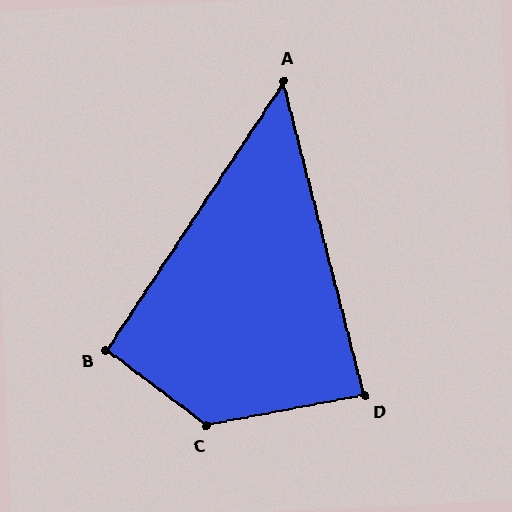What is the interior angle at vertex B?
Approximately 94 degrees (approximately right).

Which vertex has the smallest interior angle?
A, at approximately 48 degrees.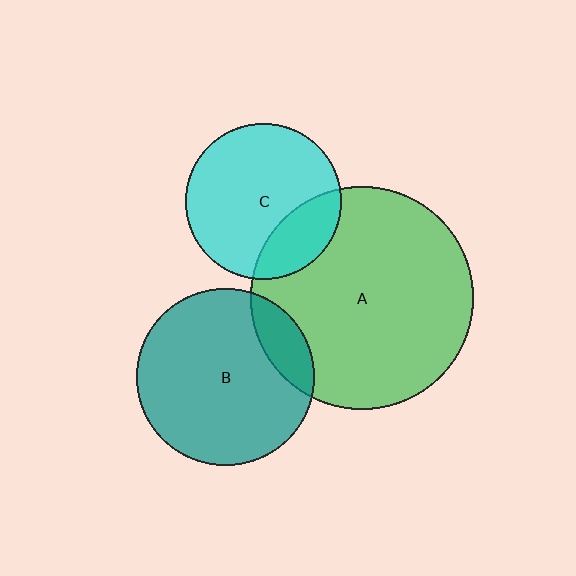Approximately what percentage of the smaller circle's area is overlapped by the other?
Approximately 15%.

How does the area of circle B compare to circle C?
Approximately 1.3 times.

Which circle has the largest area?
Circle A (green).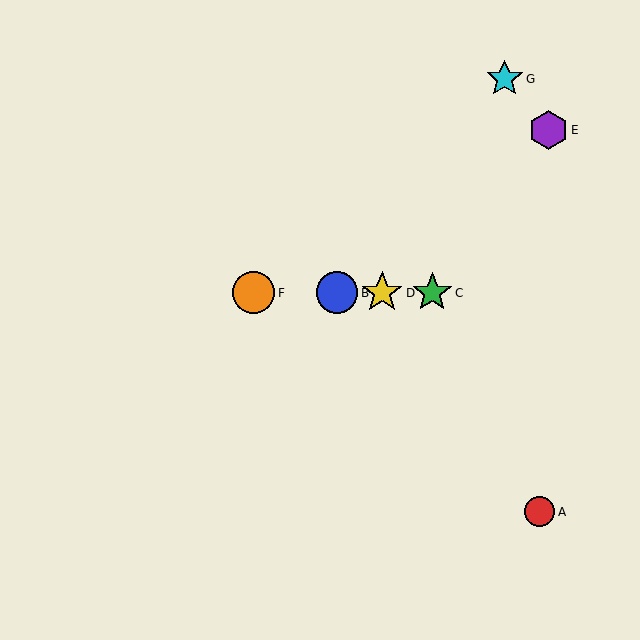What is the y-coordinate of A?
Object A is at y≈512.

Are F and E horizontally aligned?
No, F is at y≈293 and E is at y≈130.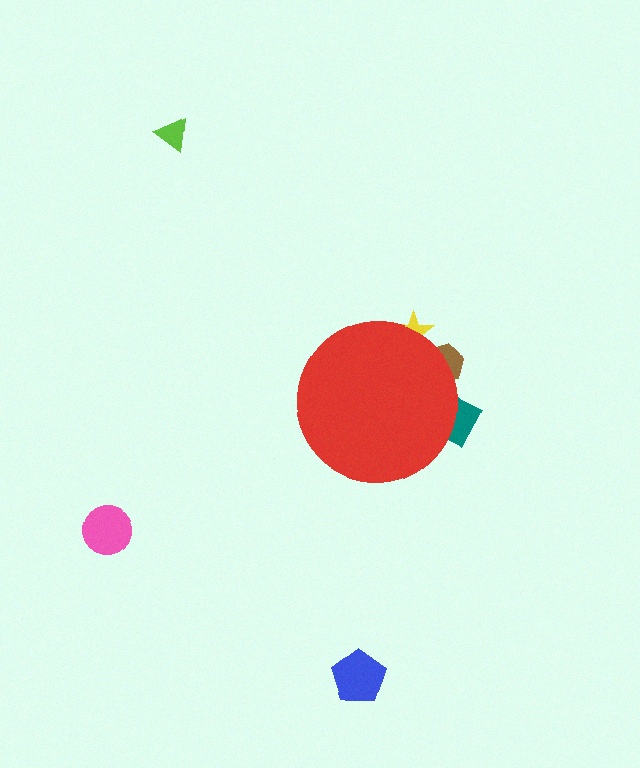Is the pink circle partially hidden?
No, the pink circle is fully visible.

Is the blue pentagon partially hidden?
No, the blue pentagon is fully visible.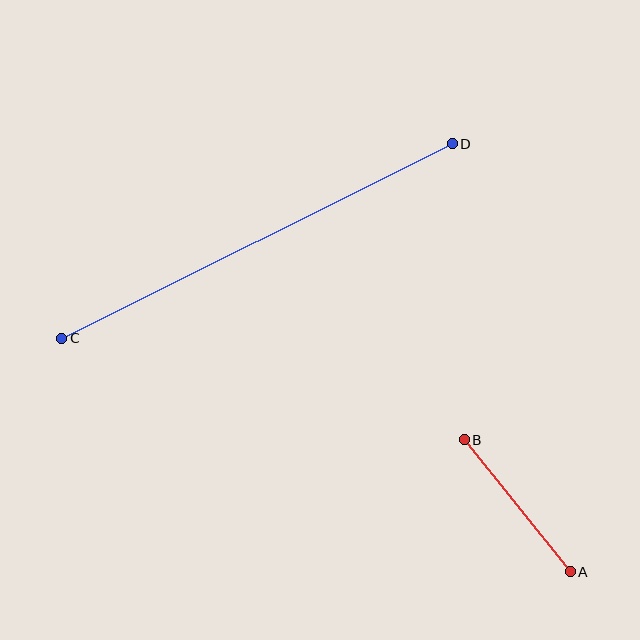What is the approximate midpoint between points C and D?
The midpoint is at approximately (257, 241) pixels.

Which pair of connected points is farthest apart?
Points C and D are farthest apart.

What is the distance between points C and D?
The distance is approximately 436 pixels.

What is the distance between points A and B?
The distance is approximately 170 pixels.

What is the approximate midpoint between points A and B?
The midpoint is at approximately (517, 506) pixels.